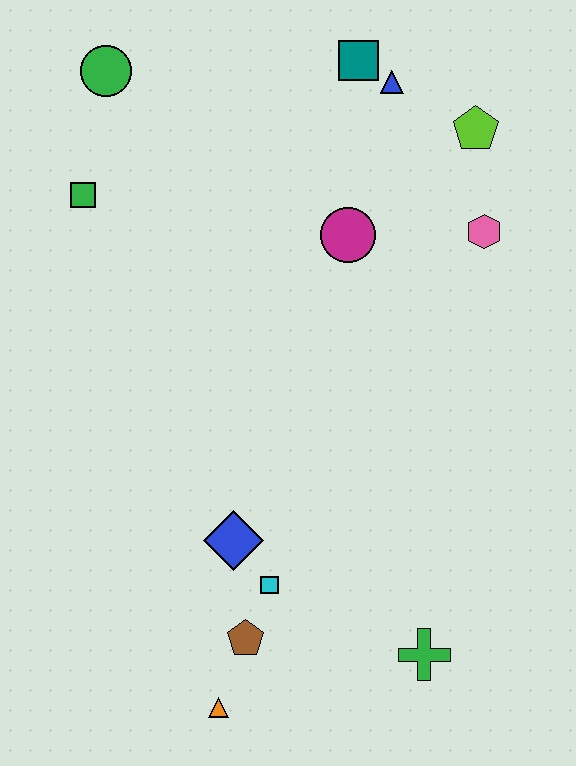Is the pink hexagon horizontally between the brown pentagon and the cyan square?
No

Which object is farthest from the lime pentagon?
The orange triangle is farthest from the lime pentagon.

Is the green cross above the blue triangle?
No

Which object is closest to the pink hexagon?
The lime pentagon is closest to the pink hexagon.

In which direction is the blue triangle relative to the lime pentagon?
The blue triangle is to the left of the lime pentagon.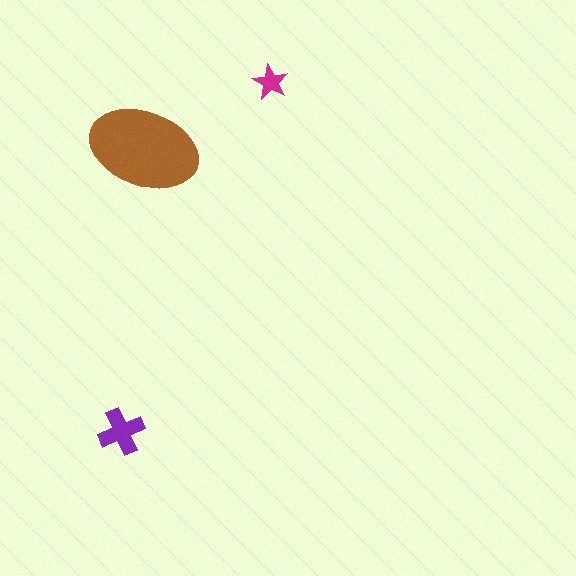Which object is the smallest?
The magenta star.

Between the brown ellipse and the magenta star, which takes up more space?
The brown ellipse.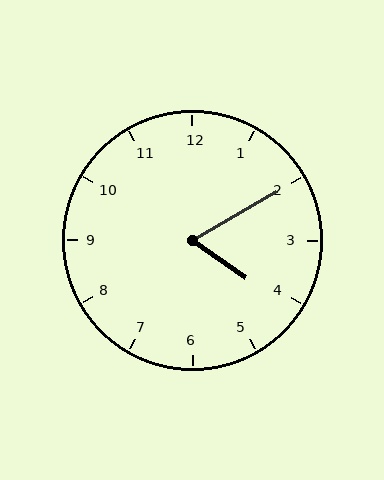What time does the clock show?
4:10.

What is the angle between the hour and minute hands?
Approximately 65 degrees.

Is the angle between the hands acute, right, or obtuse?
It is acute.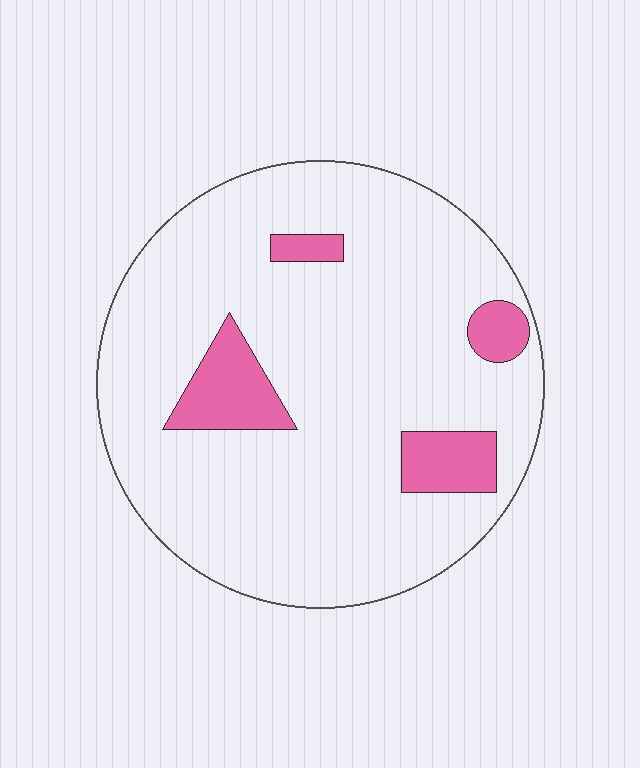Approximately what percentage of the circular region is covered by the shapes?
Approximately 10%.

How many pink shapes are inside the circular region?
4.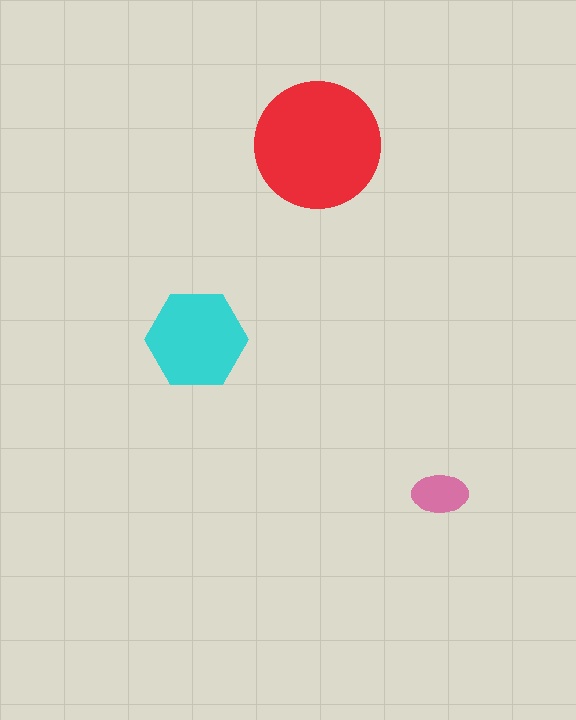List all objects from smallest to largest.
The pink ellipse, the cyan hexagon, the red circle.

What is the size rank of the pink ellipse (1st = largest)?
3rd.